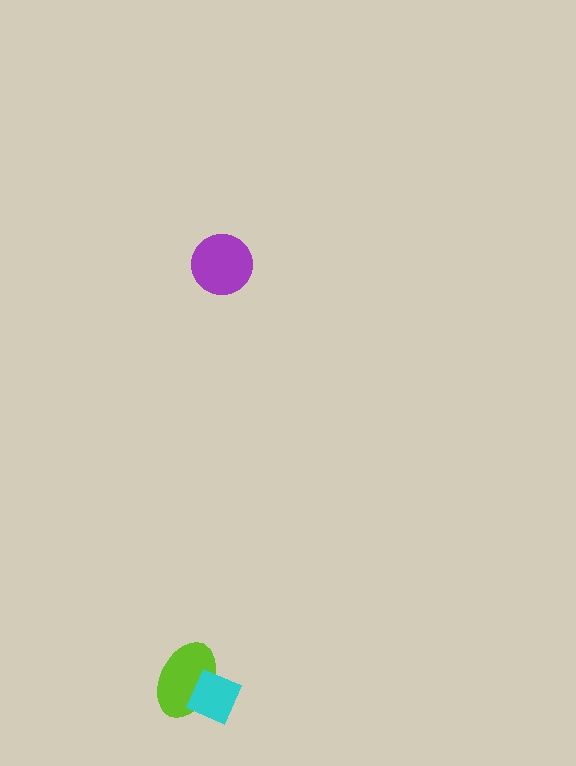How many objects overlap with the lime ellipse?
1 object overlaps with the lime ellipse.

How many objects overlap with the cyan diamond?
1 object overlaps with the cyan diamond.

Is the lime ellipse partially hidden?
Yes, it is partially covered by another shape.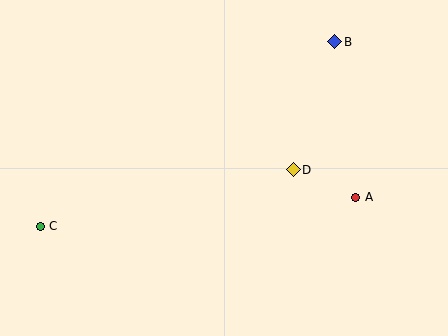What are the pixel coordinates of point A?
Point A is at (356, 197).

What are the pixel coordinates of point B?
Point B is at (335, 42).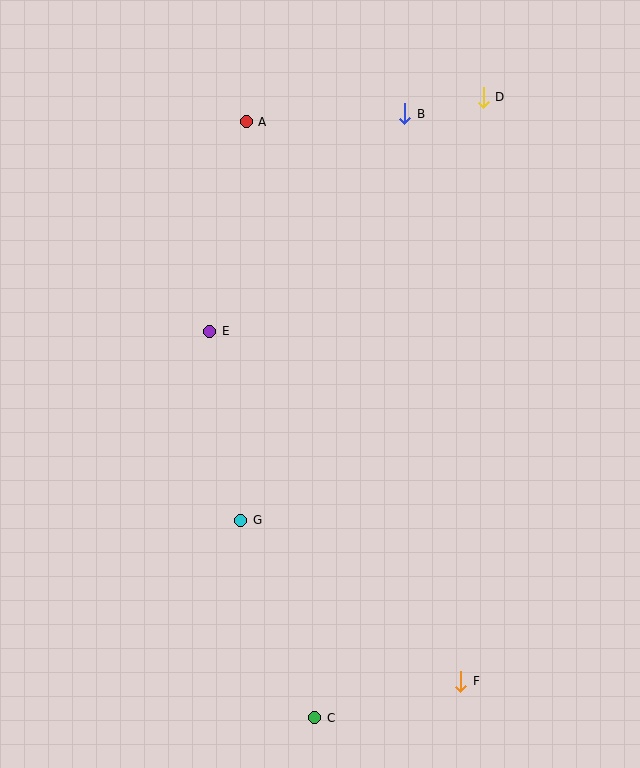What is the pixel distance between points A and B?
The distance between A and B is 159 pixels.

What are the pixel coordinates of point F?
Point F is at (461, 681).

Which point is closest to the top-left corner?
Point A is closest to the top-left corner.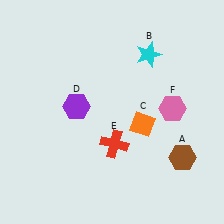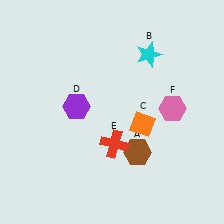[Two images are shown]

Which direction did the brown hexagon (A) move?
The brown hexagon (A) moved left.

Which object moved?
The brown hexagon (A) moved left.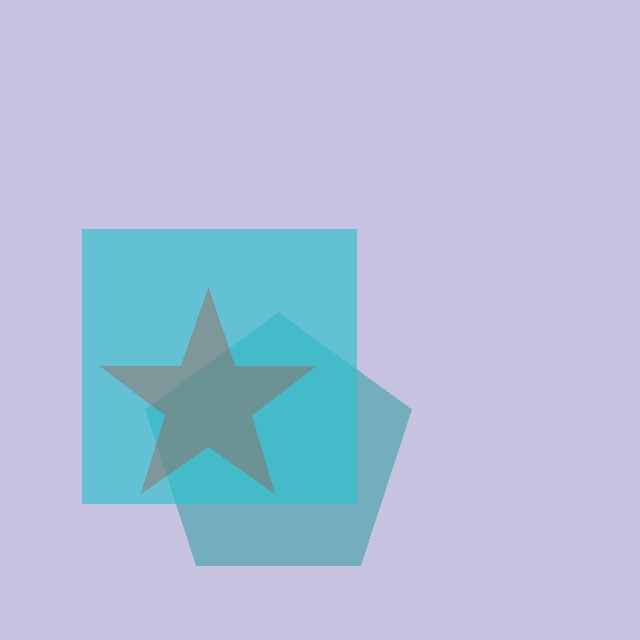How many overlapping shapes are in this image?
There are 3 overlapping shapes in the image.